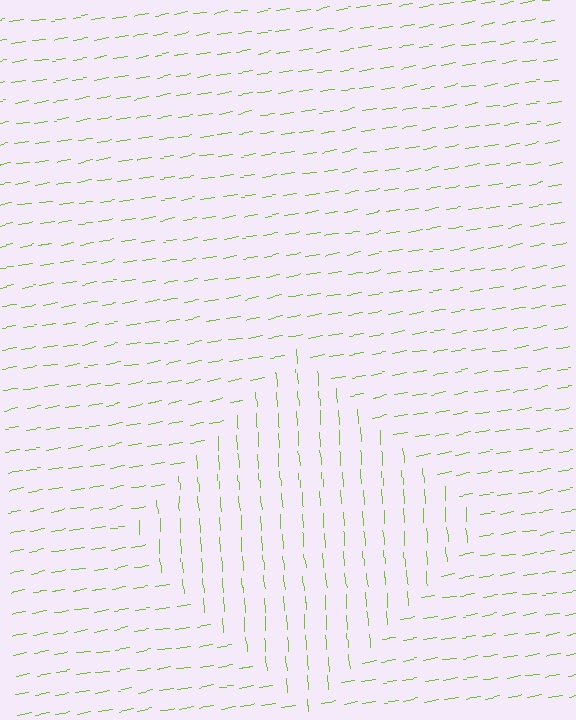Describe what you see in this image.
The image is filled with small lime line segments. A diamond region in the image has lines oriented differently from the surrounding lines, creating a visible texture boundary.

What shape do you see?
I see a diamond.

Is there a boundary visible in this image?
Yes, there is a texture boundary formed by a change in line orientation.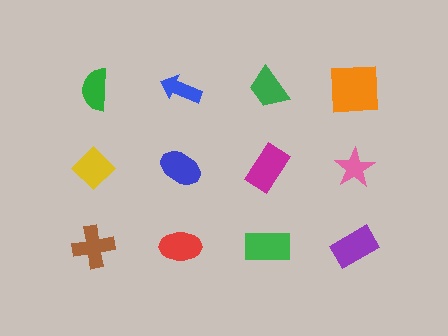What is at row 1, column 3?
A green trapezoid.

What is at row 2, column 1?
A yellow diamond.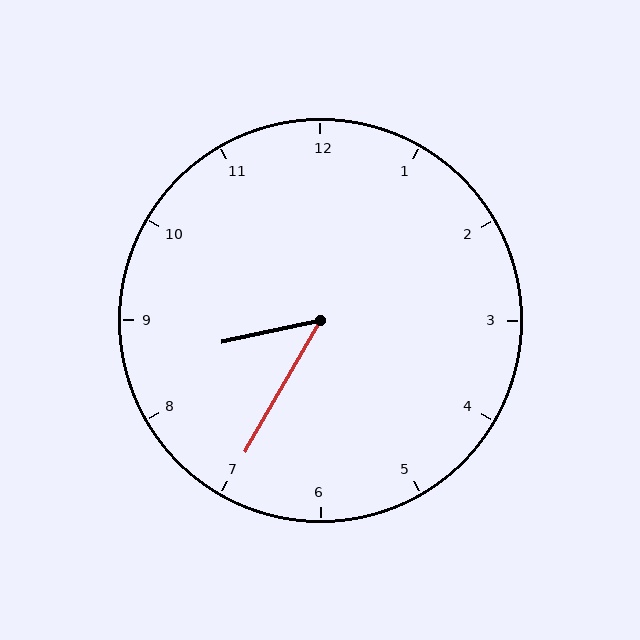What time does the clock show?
8:35.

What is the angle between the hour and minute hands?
Approximately 48 degrees.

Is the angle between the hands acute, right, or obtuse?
It is acute.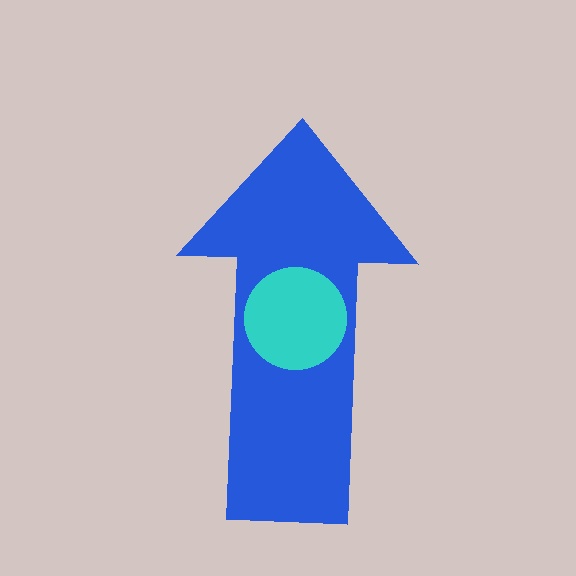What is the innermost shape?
The cyan circle.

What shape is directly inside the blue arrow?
The cyan circle.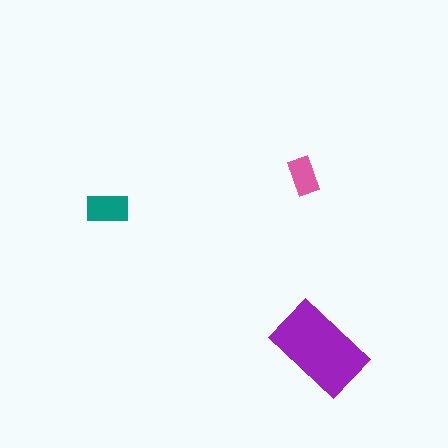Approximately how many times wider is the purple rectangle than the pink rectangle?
About 2.5 times wider.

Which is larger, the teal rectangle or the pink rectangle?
The teal one.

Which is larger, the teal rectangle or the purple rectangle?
The purple one.